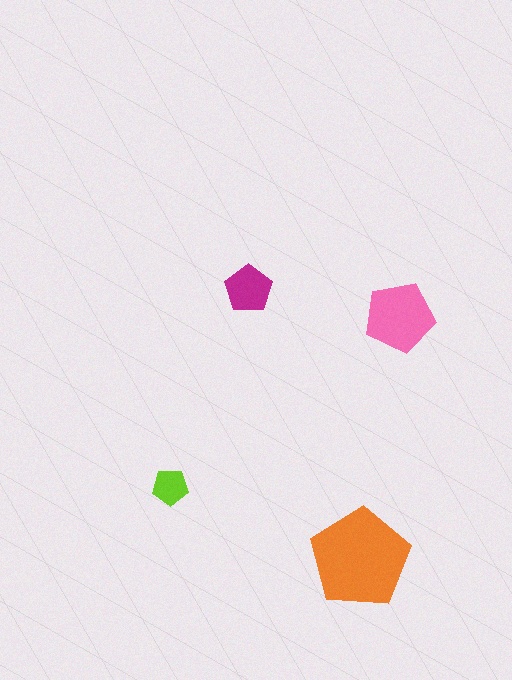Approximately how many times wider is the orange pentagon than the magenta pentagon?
About 2 times wider.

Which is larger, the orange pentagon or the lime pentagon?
The orange one.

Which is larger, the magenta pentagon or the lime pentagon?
The magenta one.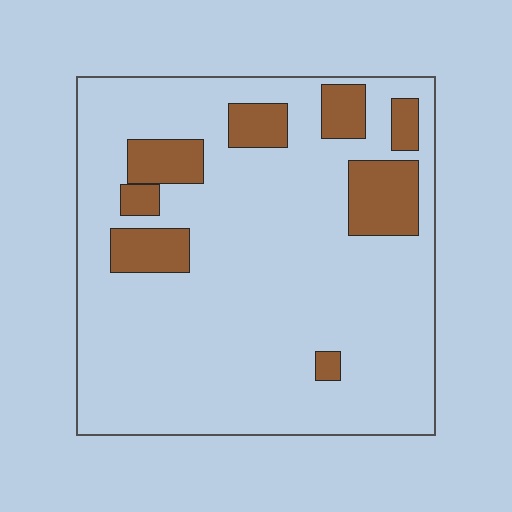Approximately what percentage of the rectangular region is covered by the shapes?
Approximately 15%.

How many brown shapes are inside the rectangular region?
8.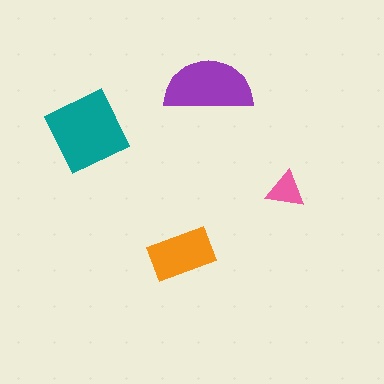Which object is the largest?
The teal square.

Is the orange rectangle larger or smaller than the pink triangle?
Larger.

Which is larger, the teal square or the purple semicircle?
The teal square.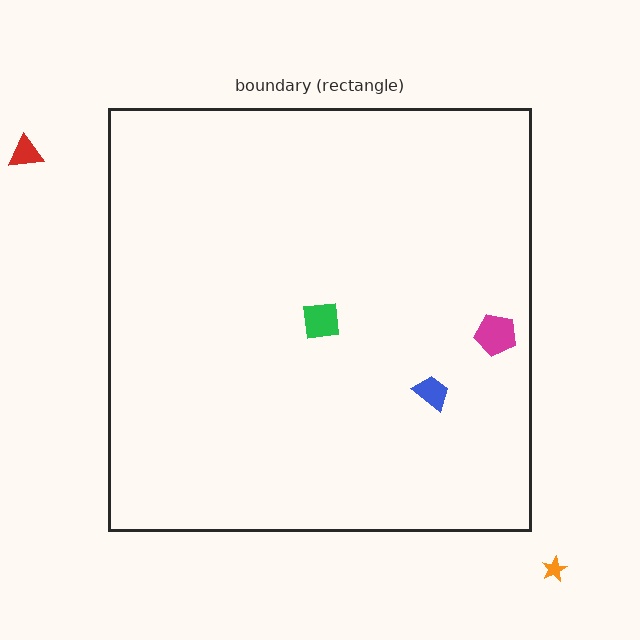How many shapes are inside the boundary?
3 inside, 2 outside.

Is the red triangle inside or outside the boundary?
Outside.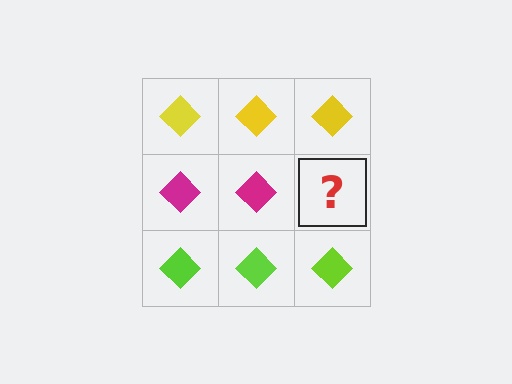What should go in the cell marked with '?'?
The missing cell should contain a magenta diamond.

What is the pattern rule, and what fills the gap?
The rule is that each row has a consistent color. The gap should be filled with a magenta diamond.